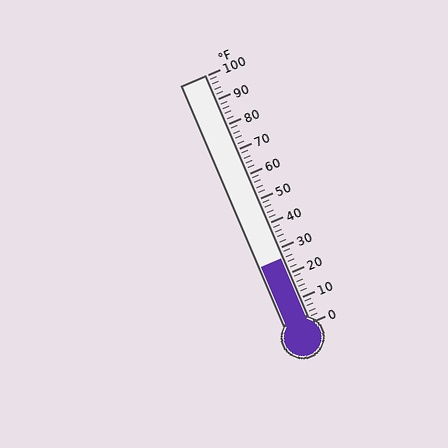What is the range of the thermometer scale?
The thermometer scale ranges from 0°F to 100°F.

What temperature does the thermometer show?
The thermometer shows approximately 26°F.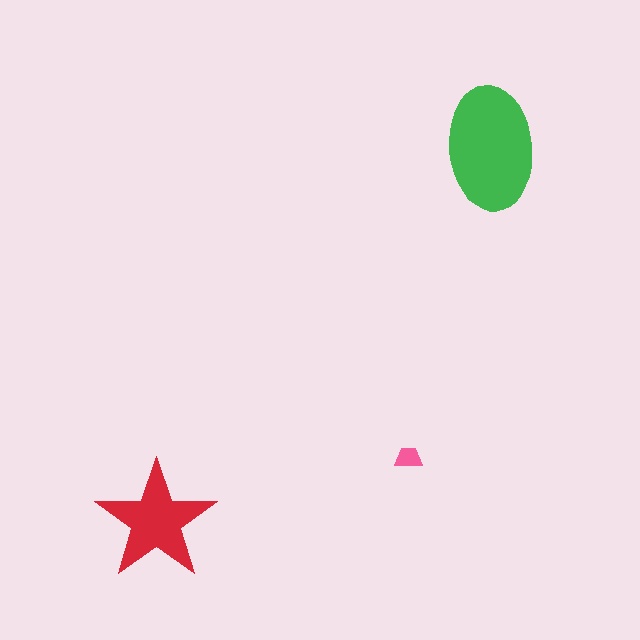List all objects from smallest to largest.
The pink trapezoid, the red star, the green ellipse.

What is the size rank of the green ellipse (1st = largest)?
1st.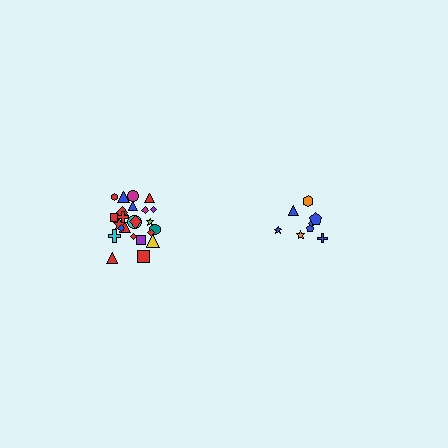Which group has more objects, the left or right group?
The left group.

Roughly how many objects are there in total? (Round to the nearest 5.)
Roughly 35 objects in total.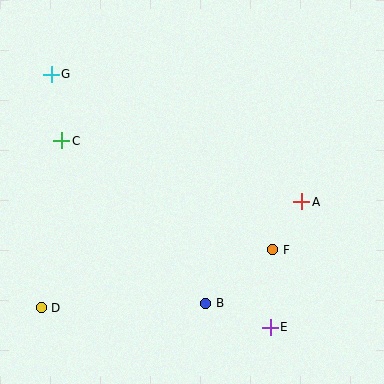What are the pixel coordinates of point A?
Point A is at (302, 202).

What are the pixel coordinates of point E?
Point E is at (270, 327).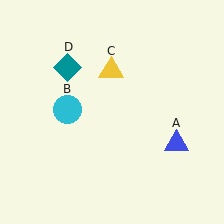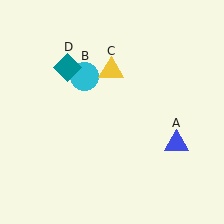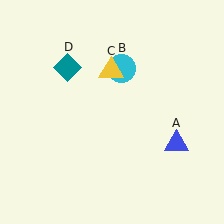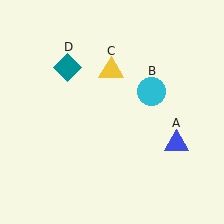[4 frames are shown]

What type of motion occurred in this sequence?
The cyan circle (object B) rotated clockwise around the center of the scene.